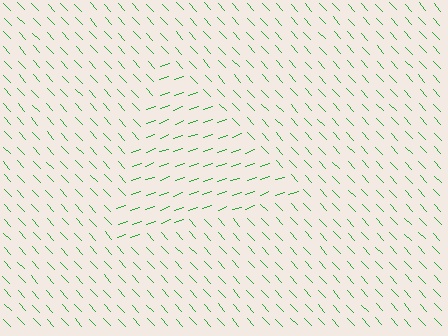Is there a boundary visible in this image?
Yes, there is a texture boundary formed by a change in line orientation.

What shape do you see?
I see a triangle.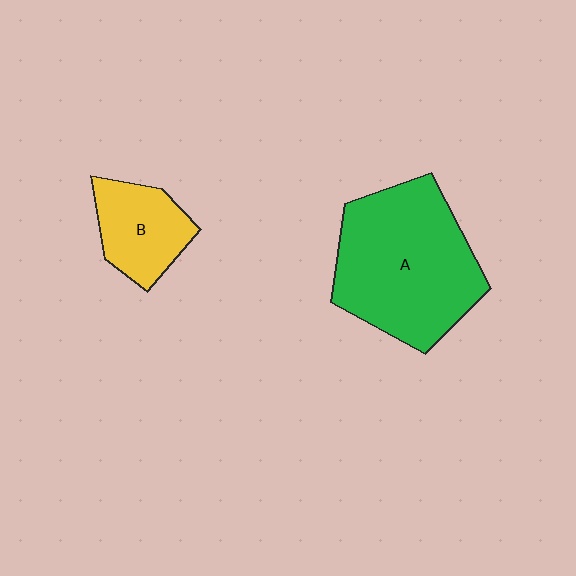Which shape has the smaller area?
Shape B (yellow).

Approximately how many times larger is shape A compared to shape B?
Approximately 2.4 times.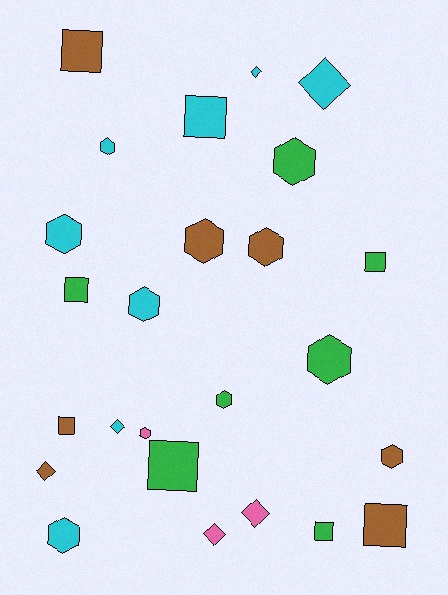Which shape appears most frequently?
Hexagon, with 11 objects.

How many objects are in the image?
There are 25 objects.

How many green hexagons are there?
There are 3 green hexagons.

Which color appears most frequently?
Cyan, with 8 objects.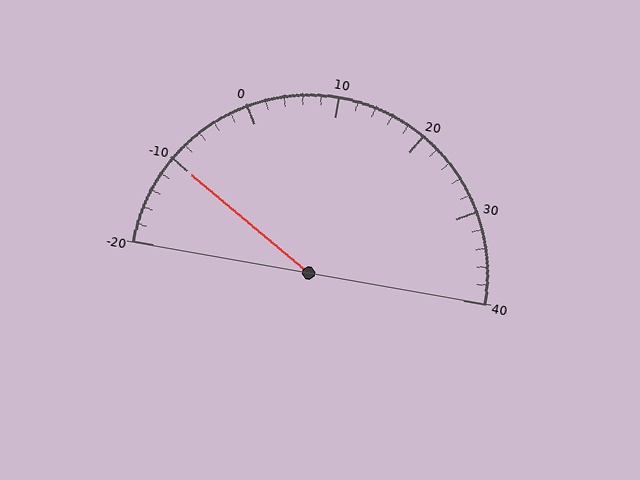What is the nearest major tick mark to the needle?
The nearest major tick mark is -10.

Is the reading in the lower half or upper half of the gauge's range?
The reading is in the lower half of the range (-20 to 40).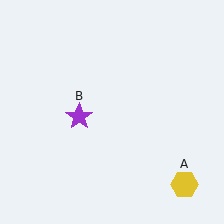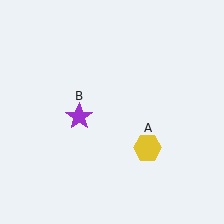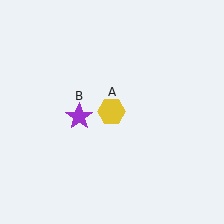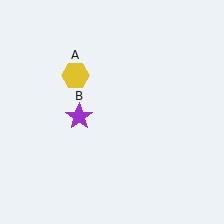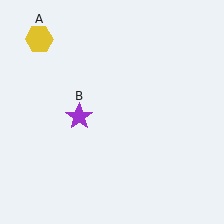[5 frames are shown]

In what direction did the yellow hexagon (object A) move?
The yellow hexagon (object A) moved up and to the left.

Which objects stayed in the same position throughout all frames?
Purple star (object B) remained stationary.